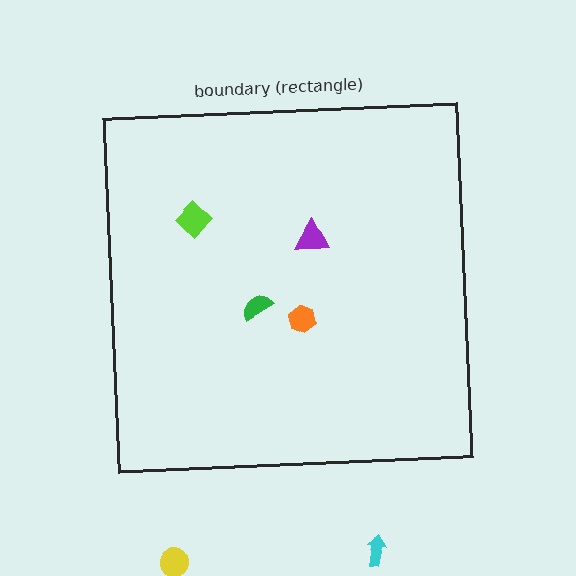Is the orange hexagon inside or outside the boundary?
Inside.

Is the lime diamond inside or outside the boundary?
Inside.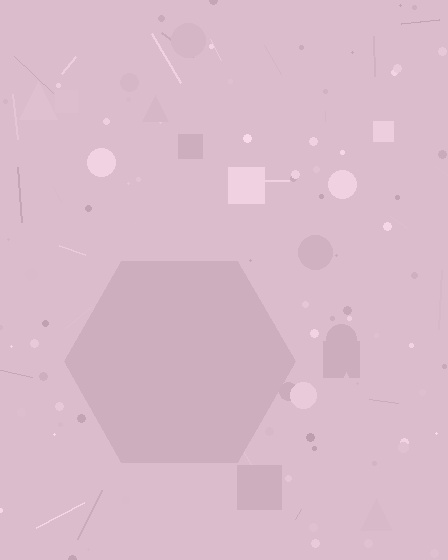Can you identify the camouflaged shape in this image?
The camouflaged shape is a hexagon.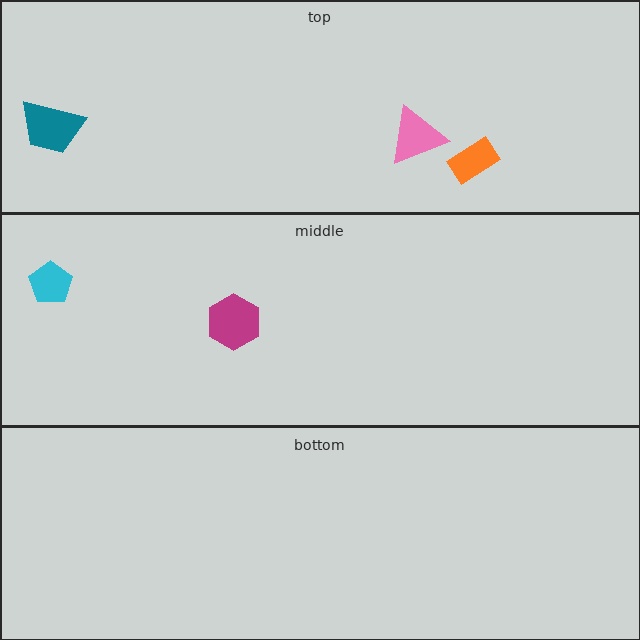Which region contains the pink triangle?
The top region.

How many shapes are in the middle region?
2.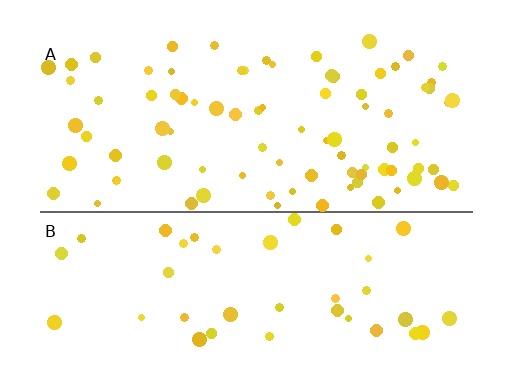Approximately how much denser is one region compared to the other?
Approximately 2.1× — region A over region B.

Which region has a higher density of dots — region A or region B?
A (the top).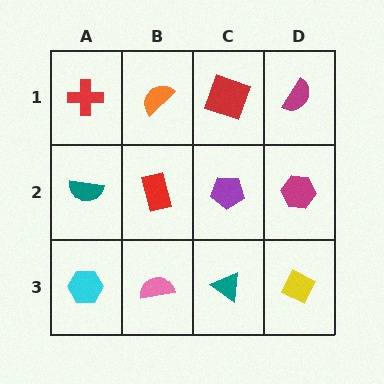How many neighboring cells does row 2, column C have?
4.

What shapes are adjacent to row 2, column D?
A magenta semicircle (row 1, column D), a yellow diamond (row 3, column D), a purple pentagon (row 2, column C).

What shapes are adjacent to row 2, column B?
An orange semicircle (row 1, column B), a pink semicircle (row 3, column B), a teal semicircle (row 2, column A), a purple pentagon (row 2, column C).